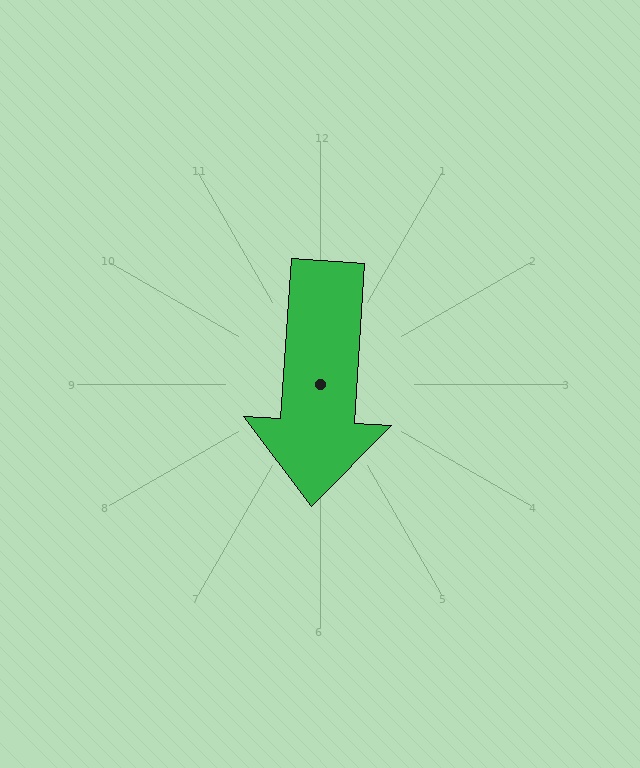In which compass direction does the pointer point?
South.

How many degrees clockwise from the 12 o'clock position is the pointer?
Approximately 184 degrees.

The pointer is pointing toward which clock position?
Roughly 6 o'clock.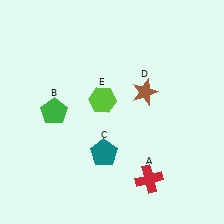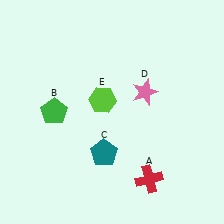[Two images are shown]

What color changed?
The star (D) changed from brown in Image 1 to pink in Image 2.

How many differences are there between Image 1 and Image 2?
There is 1 difference between the two images.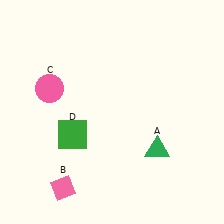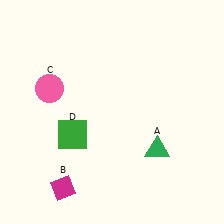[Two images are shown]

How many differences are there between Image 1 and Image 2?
There is 1 difference between the two images.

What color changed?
The diamond (B) changed from pink in Image 1 to magenta in Image 2.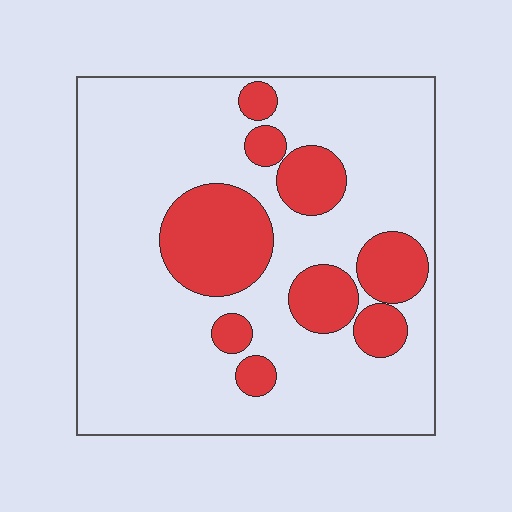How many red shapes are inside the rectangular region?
9.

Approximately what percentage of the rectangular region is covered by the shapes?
Approximately 25%.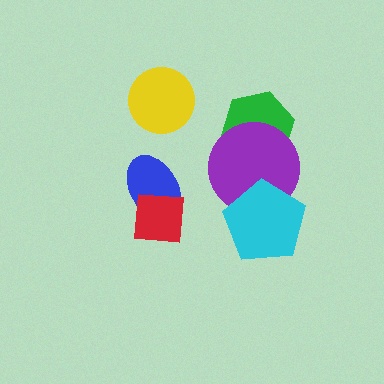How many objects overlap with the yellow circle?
0 objects overlap with the yellow circle.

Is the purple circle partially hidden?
Yes, it is partially covered by another shape.